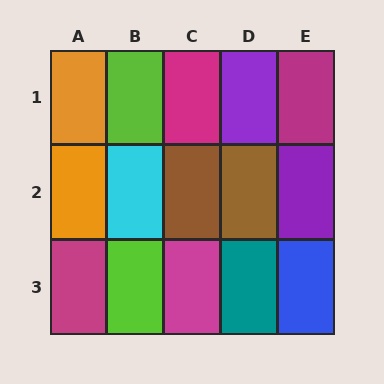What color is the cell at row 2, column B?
Cyan.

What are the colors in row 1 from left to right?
Orange, lime, magenta, purple, magenta.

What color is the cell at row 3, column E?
Blue.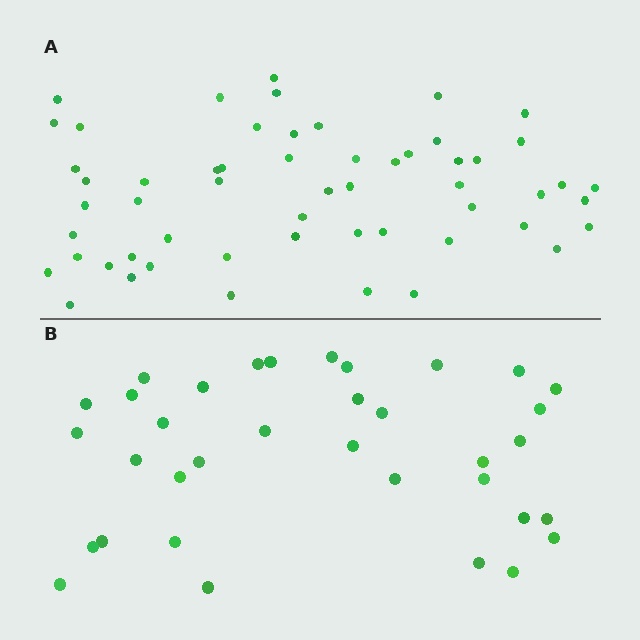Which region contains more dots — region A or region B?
Region A (the top region) has more dots.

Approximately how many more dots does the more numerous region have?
Region A has approximately 20 more dots than region B.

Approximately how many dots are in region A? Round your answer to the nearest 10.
About 60 dots. (The exact count is 56, which rounds to 60.)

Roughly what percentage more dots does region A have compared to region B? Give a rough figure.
About 60% more.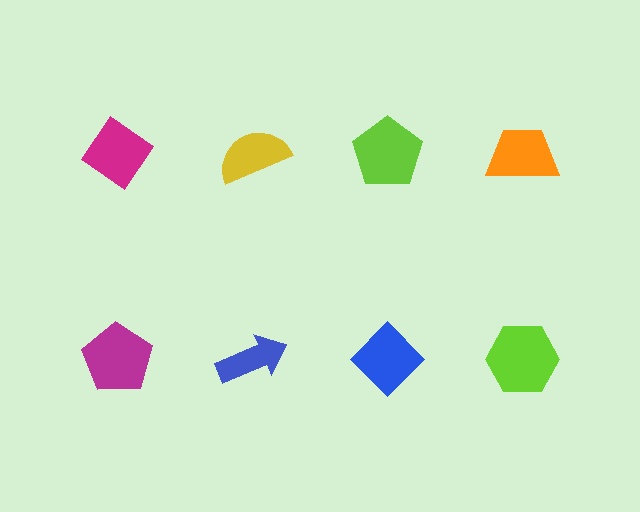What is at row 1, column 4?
An orange trapezoid.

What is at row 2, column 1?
A magenta pentagon.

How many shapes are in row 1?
4 shapes.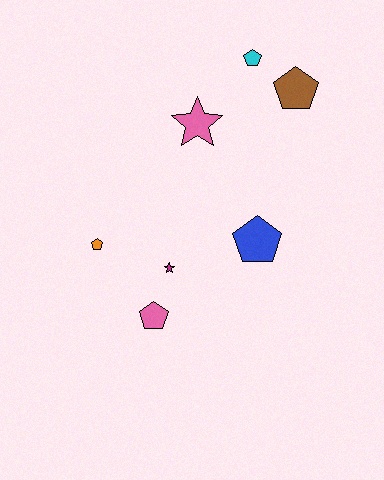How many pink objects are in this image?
There are 2 pink objects.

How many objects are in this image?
There are 7 objects.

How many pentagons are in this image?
There are 5 pentagons.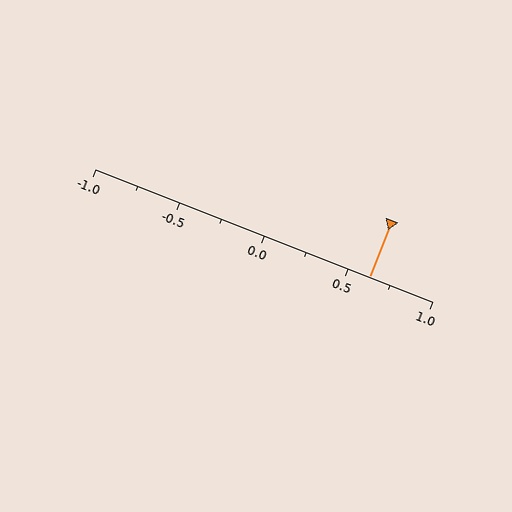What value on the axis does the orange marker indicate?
The marker indicates approximately 0.62.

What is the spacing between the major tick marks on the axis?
The major ticks are spaced 0.5 apart.